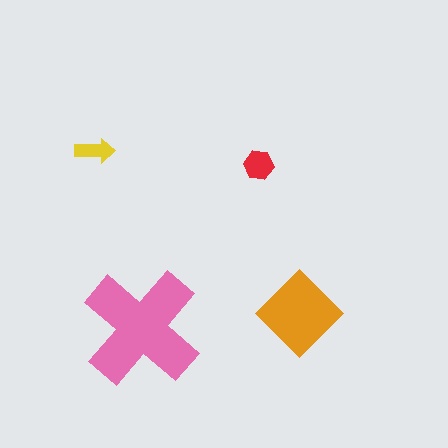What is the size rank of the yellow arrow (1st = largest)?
4th.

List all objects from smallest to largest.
The yellow arrow, the red hexagon, the orange diamond, the pink cross.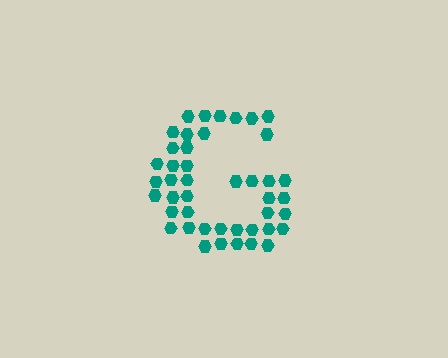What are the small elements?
The small elements are hexagons.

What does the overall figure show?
The overall figure shows the letter G.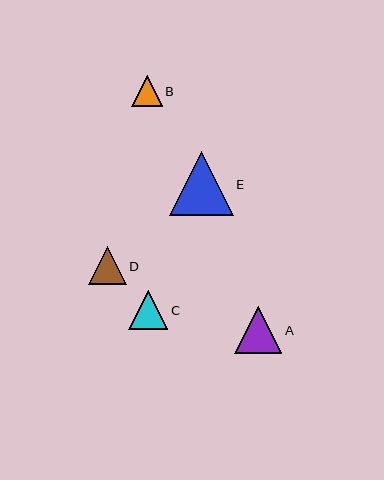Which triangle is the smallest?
Triangle B is the smallest with a size of approximately 31 pixels.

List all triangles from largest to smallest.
From largest to smallest: E, A, C, D, B.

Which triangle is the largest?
Triangle E is the largest with a size of approximately 64 pixels.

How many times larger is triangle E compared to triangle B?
Triangle E is approximately 2.1 times the size of triangle B.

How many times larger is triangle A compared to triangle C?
Triangle A is approximately 1.2 times the size of triangle C.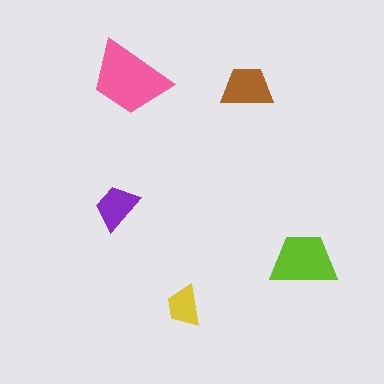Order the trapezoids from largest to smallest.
the pink one, the lime one, the brown one, the purple one, the yellow one.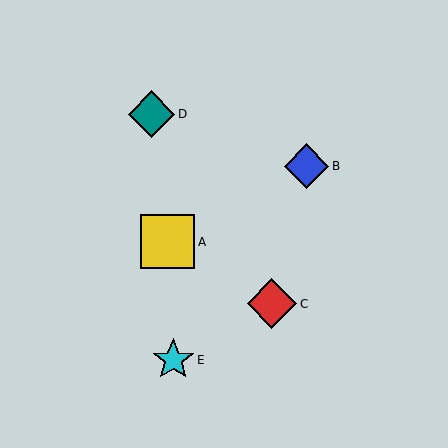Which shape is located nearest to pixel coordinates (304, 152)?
The blue diamond (labeled B) at (307, 166) is nearest to that location.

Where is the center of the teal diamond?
The center of the teal diamond is at (151, 114).